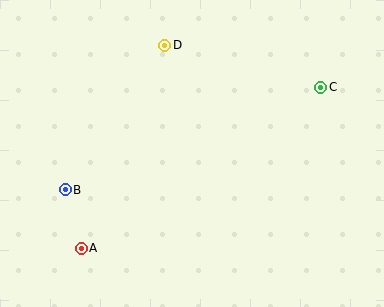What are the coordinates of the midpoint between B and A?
The midpoint between B and A is at (73, 219).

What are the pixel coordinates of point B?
Point B is at (65, 190).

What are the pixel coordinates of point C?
Point C is at (321, 87).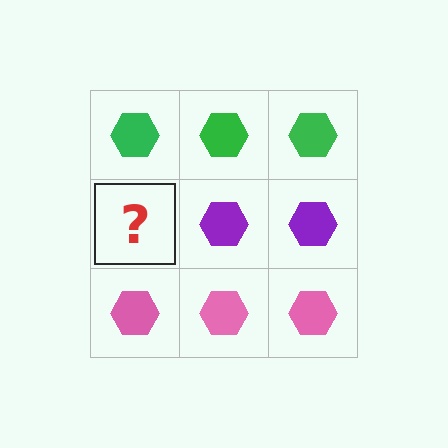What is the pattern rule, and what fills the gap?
The rule is that each row has a consistent color. The gap should be filled with a purple hexagon.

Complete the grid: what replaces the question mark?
The question mark should be replaced with a purple hexagon.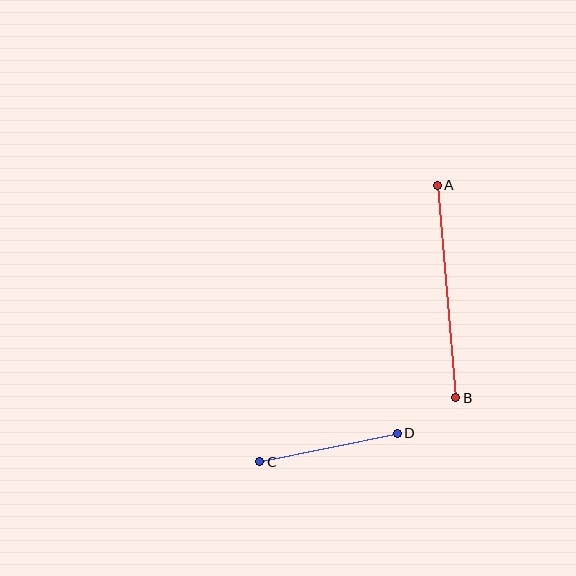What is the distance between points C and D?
The distance is approximately 140 pixels.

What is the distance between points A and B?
The distance is approximately 213 pixels.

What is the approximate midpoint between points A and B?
The midpoint is at approximately (446, 291) pixels.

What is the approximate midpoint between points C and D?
The midpoint is at approximately (329, 448) pixels.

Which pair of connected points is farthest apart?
Points A and B are farthest apart.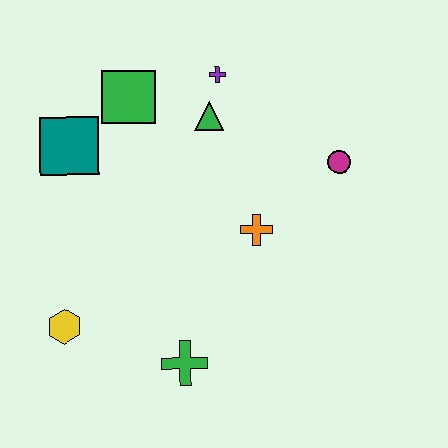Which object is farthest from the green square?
The green cross is farthest from the green square.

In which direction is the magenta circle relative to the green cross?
The magenta circle is above the green cross.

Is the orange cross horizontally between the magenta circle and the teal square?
Yes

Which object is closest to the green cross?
The yellow hexagon is closest to the green cross.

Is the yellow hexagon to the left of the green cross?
Yes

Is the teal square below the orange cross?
No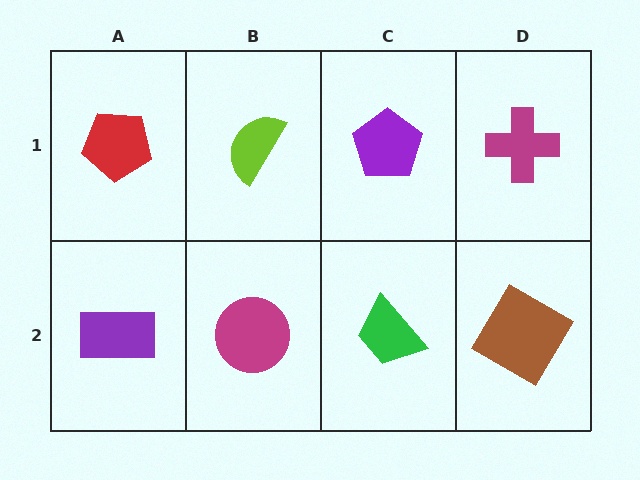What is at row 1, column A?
A red pentagon.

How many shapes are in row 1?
4 shapes.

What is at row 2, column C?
A green trapezoid.